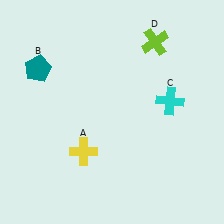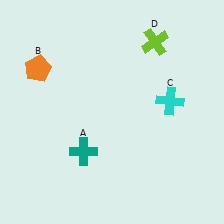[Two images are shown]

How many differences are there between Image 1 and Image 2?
There are 2 differences between the two images.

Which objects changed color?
A changed from yellow to teal. B changed from teal to orange.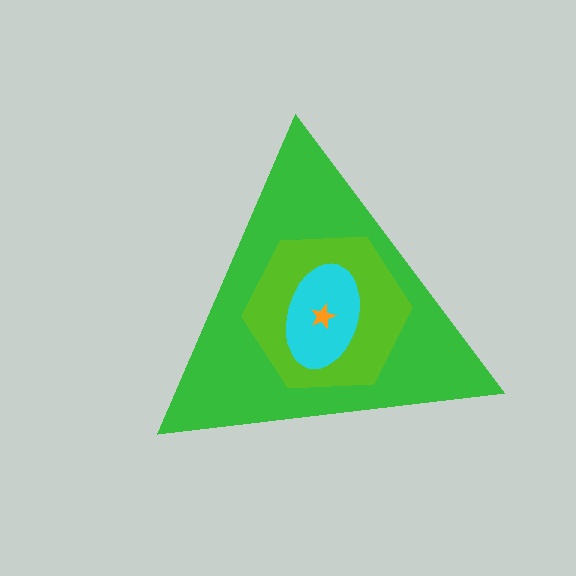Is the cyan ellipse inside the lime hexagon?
Yes.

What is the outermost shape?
The green triangle.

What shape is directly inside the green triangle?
The lime hexagon.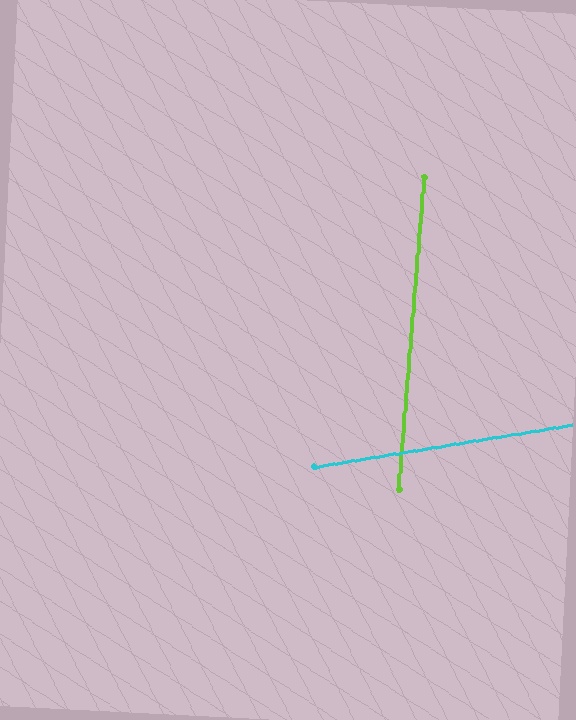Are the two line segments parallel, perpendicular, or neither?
Neither parallel nor perpendicular — they differ by about 76°.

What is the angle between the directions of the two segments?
Approximately 76 degrees.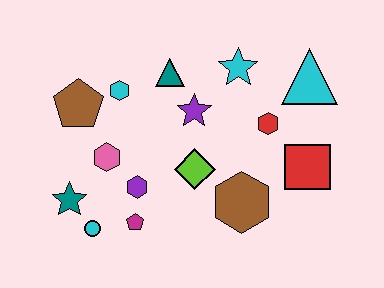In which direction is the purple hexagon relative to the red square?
The purple hexagon is to the left of the red square.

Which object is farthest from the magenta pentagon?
The cyan triangle is farthest from the magenta pentagon.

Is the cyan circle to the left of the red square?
Yes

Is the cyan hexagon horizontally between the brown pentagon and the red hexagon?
Yes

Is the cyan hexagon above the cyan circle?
Yes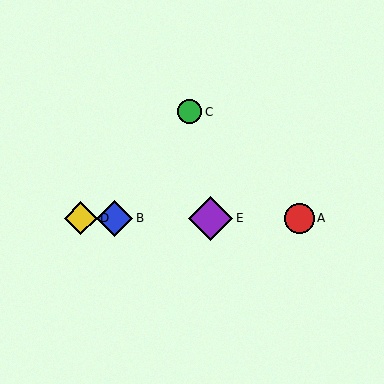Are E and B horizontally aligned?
Yes, both are at y≈218.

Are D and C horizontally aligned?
No, D is at y≈218 and C is at y≈112.